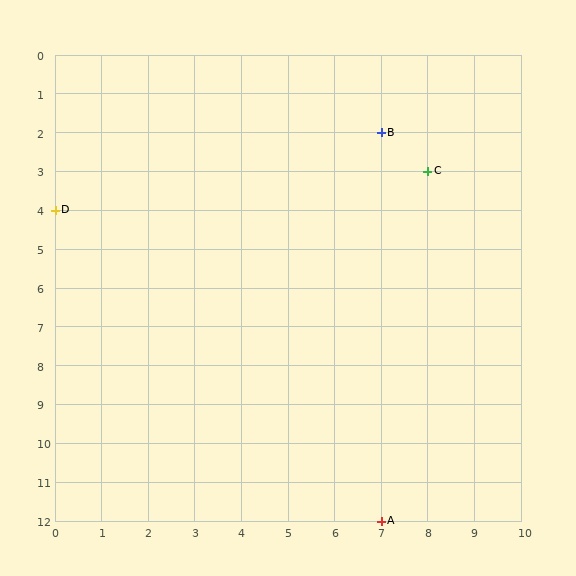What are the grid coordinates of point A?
Point A is at grid coordinates (7, 12).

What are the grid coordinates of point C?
Point C is at grid coordinates (8, 3).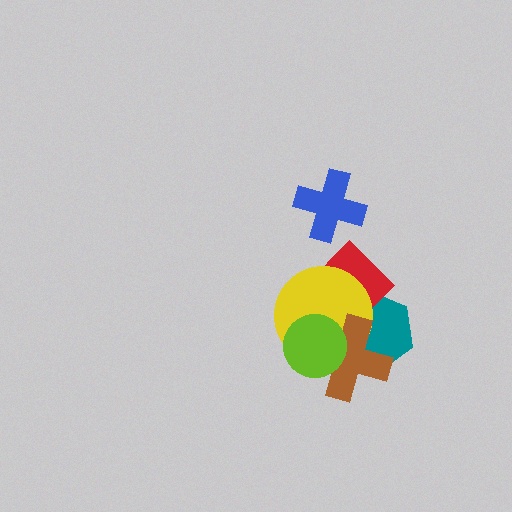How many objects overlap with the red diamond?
3 objects overlap with the red diamond.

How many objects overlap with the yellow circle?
4 objects overlap with the yellow circle.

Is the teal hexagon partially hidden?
Yes, it is partially covered by another shape.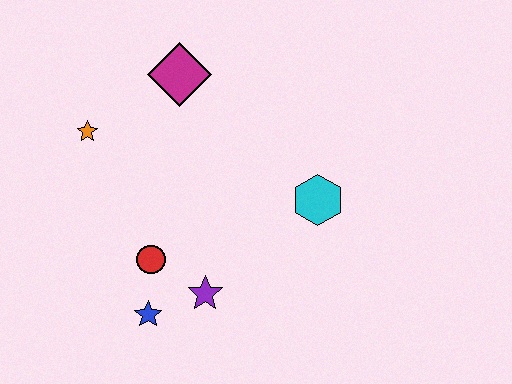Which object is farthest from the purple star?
The magenta diamond is farthest from the purple star.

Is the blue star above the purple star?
No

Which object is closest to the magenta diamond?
The orange star is closest to the magenta diamond.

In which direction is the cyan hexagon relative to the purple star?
The cyan hexagon is to the right of the purple star.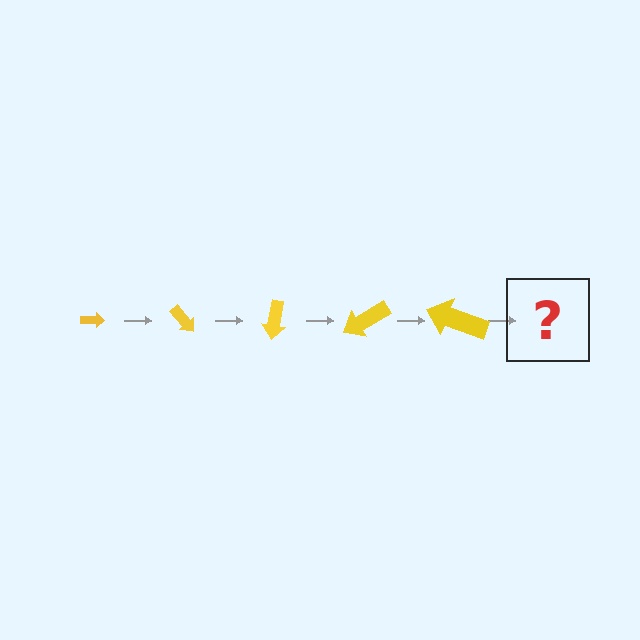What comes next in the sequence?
The next element should be an arrow, larger than the previous one and rotated 250 degrees from the start.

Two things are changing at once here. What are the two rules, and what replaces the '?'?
The two rules are that the arrow grows larger each step and it rotates 50 degrees each step. The '?' should be an arrow, larger than the previous one and rotated 250 degrees from the start.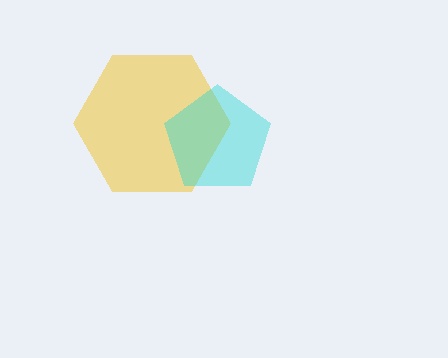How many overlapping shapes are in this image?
There are 2 overlapping shapes in the image.